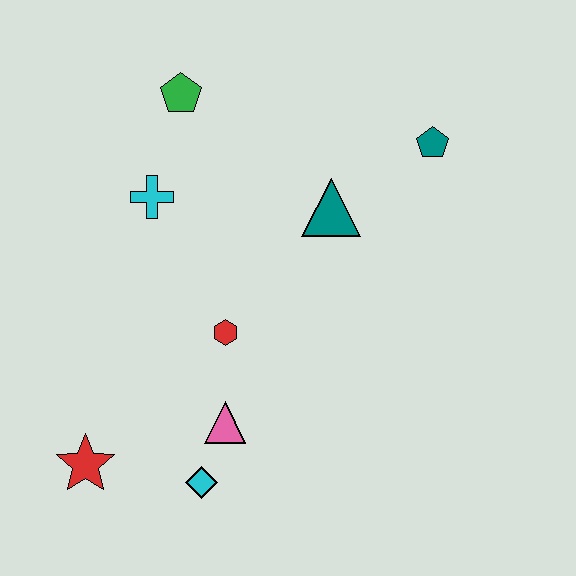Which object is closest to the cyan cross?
The green pentagon is closest to the cyan cross.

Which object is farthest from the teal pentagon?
The red star is farthest from the teal pentagon.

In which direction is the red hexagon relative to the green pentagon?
The red hexagon is below the green pentagon.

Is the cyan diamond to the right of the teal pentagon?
No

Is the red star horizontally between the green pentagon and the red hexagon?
No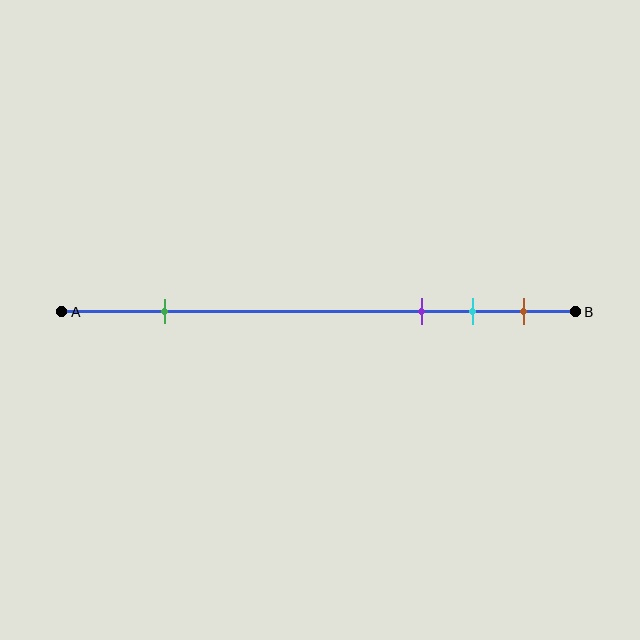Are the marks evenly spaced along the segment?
No, the marks are not evenly spaced.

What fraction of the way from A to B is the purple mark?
The purple mark is approximately 70% (0.7) of the way from A to B.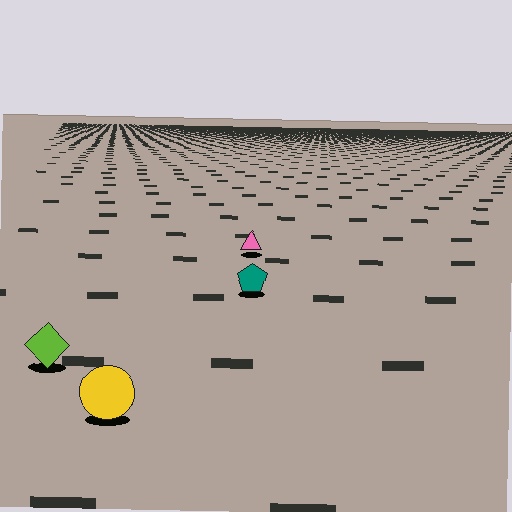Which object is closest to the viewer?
The yellow circle is closest. The texture marks near it are larger and more spread out.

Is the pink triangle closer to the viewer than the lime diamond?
No. The lime diamond is closer — you can tell from the texture gradient: the ground texture is coarser near it.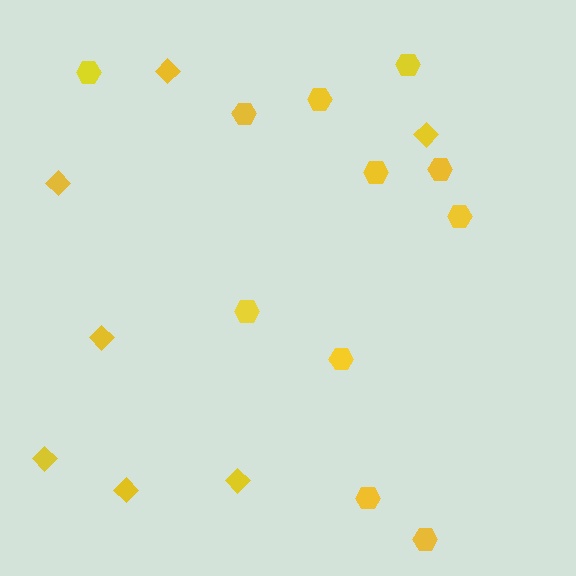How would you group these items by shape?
There are 2 groups: one group of diamonds (7) and one group of hexagons (11).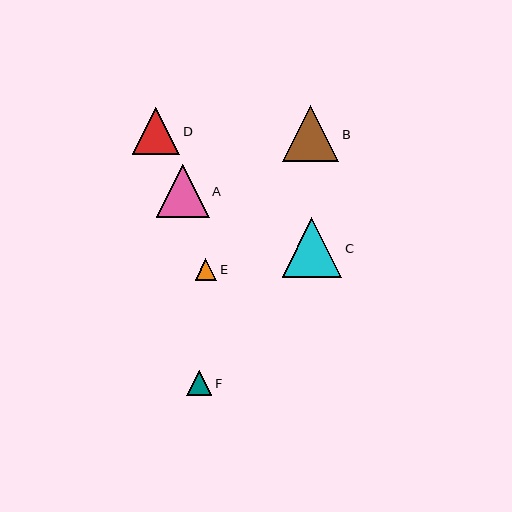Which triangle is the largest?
Triangle C is the largest with a size of approximately 60 pixels.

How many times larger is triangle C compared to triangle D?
Triangle C is approximately 1.3 times the size of triangle D.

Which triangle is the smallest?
Triangle E is the smallest with a size of approximately 21 pixels.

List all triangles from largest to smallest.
From largest to smallest: C, B, A, D, F, E.